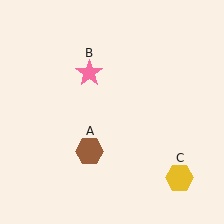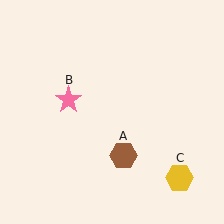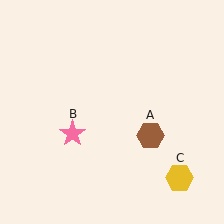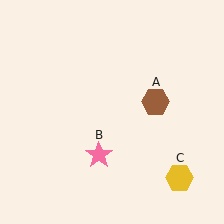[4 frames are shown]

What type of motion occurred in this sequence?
The brown hexagon (object A), pink star (object B) rotated counterclockwise around the center of the scene.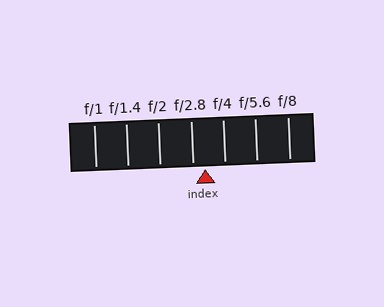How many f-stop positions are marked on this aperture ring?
There are 7 f-stop positions marked.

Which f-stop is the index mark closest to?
The index mark is closest to f/2.8.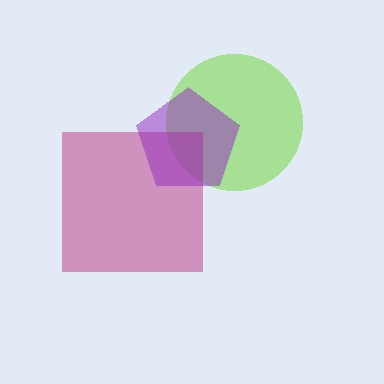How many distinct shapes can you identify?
There are 3 distinct shapes: a lime circle, a magenta square, a purple pentagon.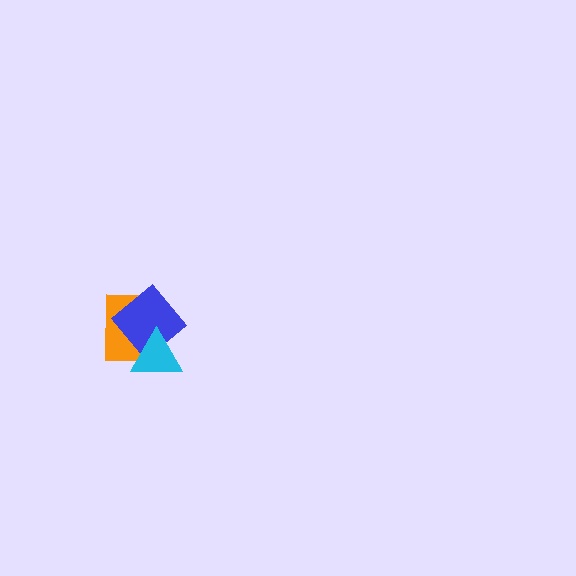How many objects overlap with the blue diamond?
2 objects overlap with the blue diamond.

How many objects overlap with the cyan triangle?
2 objects overlap with the cyan triangle.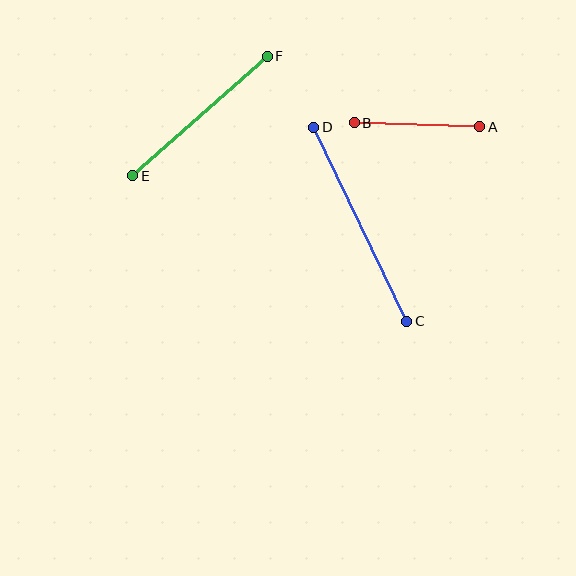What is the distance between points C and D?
The distance is approximately 215 pixels.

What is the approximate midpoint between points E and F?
The midpoint is at approximately (200, 116) pixels.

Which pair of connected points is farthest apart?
Points C and D are farthest apart.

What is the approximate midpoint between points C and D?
The midpoint is at approximately (360, 224) pixels.